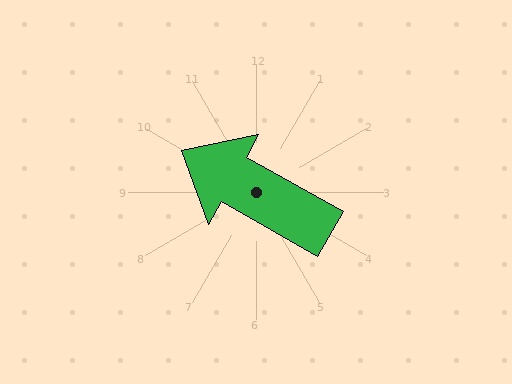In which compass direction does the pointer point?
Northwest.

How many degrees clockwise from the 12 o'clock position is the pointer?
Approximately 299 degrees.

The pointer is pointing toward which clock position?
Roughly 10 o'clock.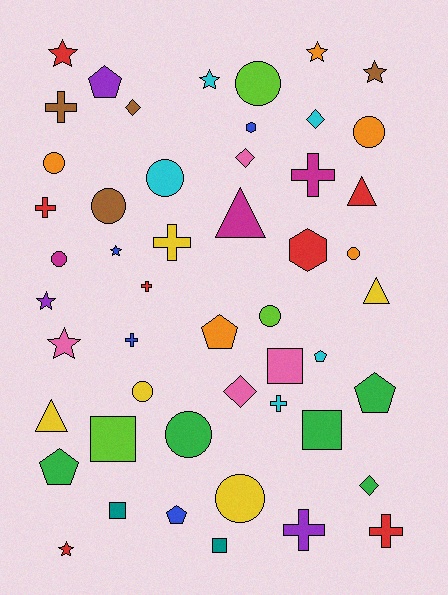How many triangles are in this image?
There are 4 triangles.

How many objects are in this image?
There are 50 objects.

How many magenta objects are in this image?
There are 3 magenta objects.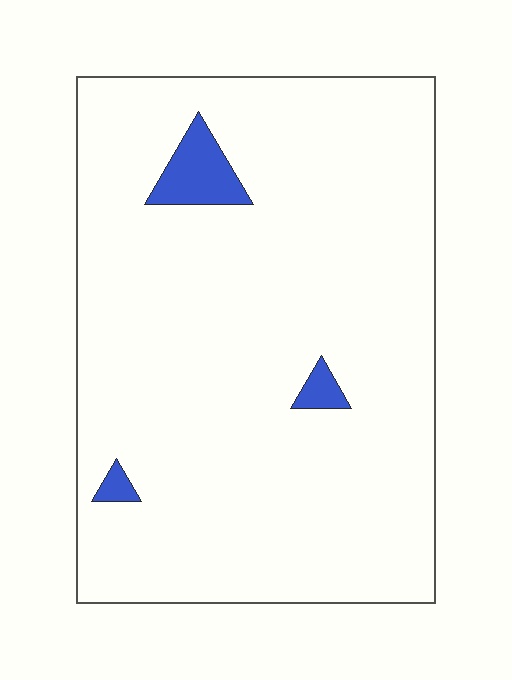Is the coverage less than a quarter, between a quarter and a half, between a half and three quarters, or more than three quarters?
Less than a quarter.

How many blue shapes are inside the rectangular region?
3.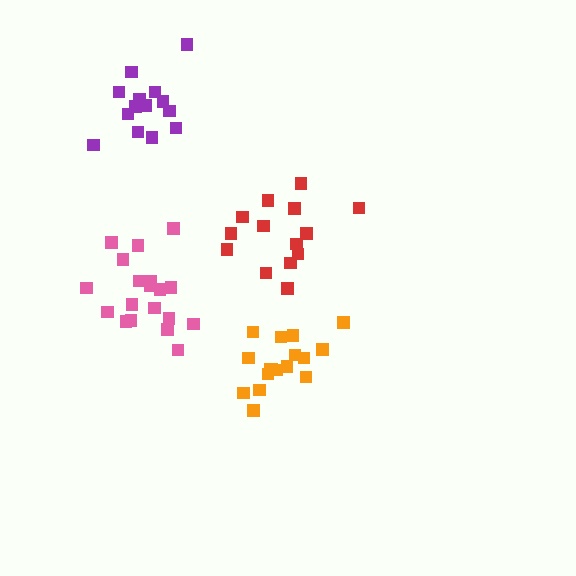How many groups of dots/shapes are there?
There are 4 groups.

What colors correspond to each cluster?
The clusters are colored: pink, orange, purple, red.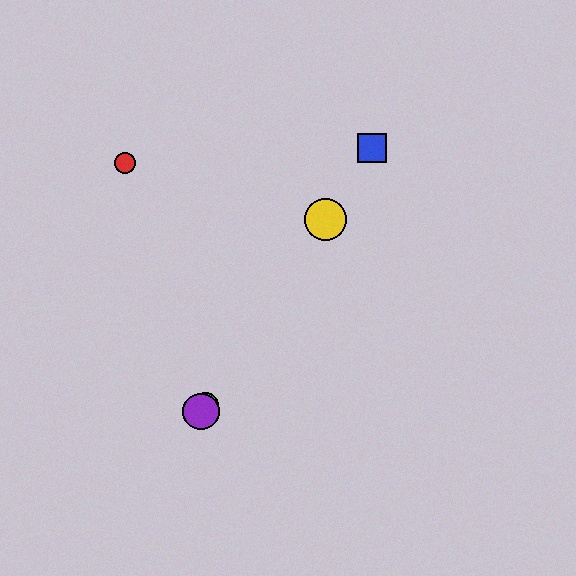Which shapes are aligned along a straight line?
The blue square, the green circle, the yellow circle, the purple circle are aligned along a straight line.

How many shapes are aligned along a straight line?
4 shapes (the blue square, the green circle, the yellow circle, the purple circle) are aligned along a straight line.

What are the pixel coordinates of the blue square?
The blue square is at (372, 148).